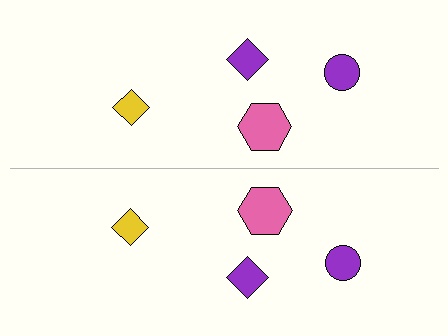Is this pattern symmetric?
Yes, this pattern has bilateral (reflection) symmetry.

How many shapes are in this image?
There are 8 shapes in this image.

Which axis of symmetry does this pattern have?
The pattern has a horizontal axis of symmetry running through the center of the image.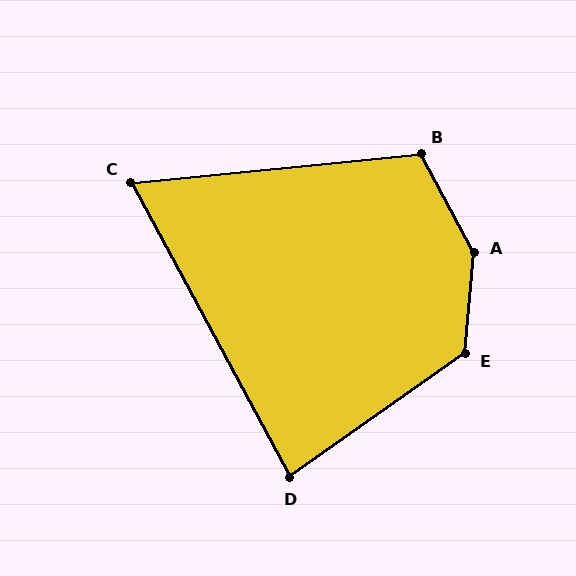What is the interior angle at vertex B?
Approximately 112 degrees (obtuse).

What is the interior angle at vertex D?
Approximately 83 degrees (acute).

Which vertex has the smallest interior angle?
C, at approximately 67 degrees.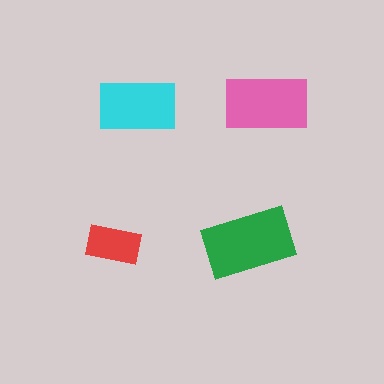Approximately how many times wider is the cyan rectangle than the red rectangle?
About 1.5 times wider.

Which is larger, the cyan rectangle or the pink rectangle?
The pink one.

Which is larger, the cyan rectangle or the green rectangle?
The green one.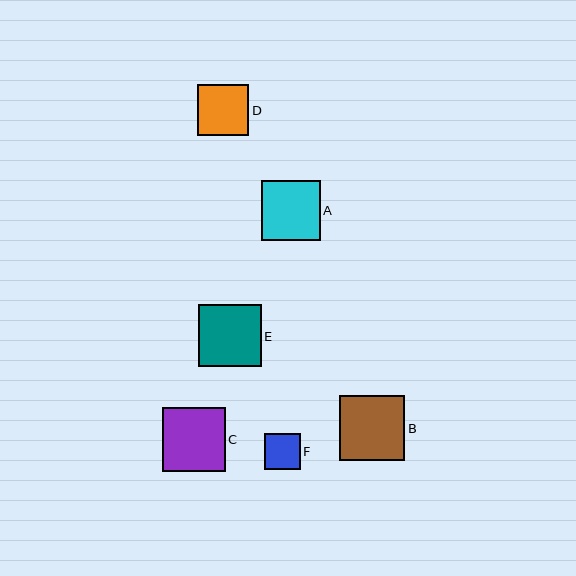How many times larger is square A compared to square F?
Square A is approximately 1.6 times the size of square F.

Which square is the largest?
Square B is the largest with a size of approximately 66 pixels.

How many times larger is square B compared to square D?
Square B is approximately 1.3 times the size of square D.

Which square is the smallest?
Square F is the smallest with a size of approximately 36 pixels.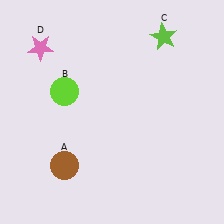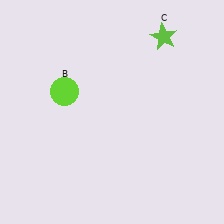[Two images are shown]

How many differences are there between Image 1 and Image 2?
There are 2 differences between the two images.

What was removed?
The brown circle (A), the pink star (D) were removed in Image 2.